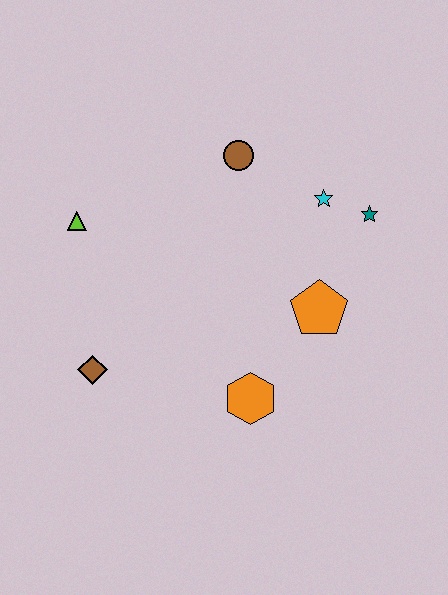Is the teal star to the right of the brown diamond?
Yes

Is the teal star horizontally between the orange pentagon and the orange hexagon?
No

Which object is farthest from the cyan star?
The brown diamond is farthest from the cyan star.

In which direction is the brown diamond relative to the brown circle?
The brown diamond is below the brown circle.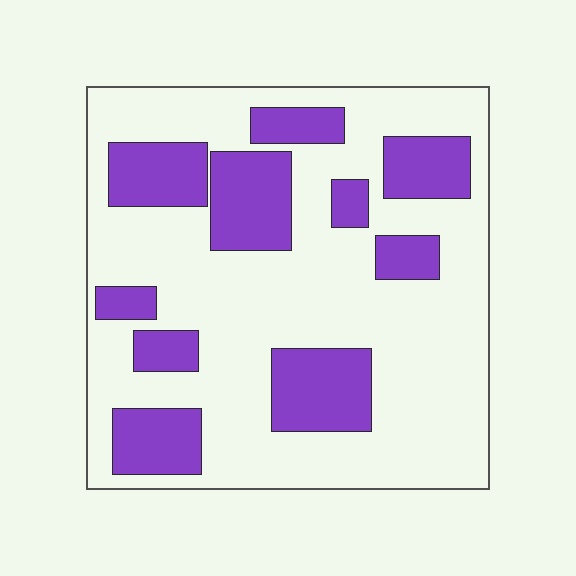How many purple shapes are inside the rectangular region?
10.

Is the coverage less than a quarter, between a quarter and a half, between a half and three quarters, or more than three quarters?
Between a quarter and a half.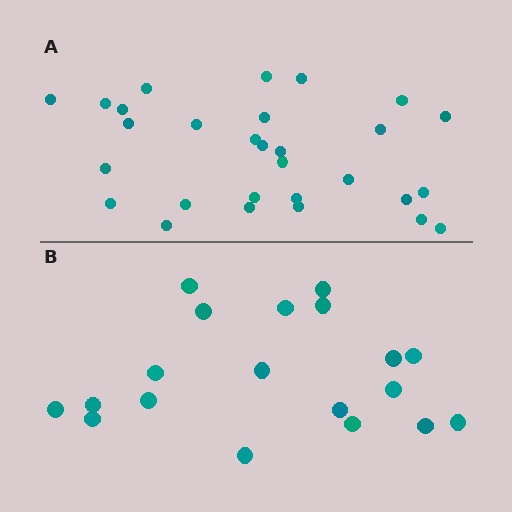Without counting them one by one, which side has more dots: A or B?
Region A (the top region) has more dots.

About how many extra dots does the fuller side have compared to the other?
Region A has roughly 10 or so more dots than region B.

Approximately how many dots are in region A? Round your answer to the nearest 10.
About 30 dots. (The exact count is 29, which rounds to 30.)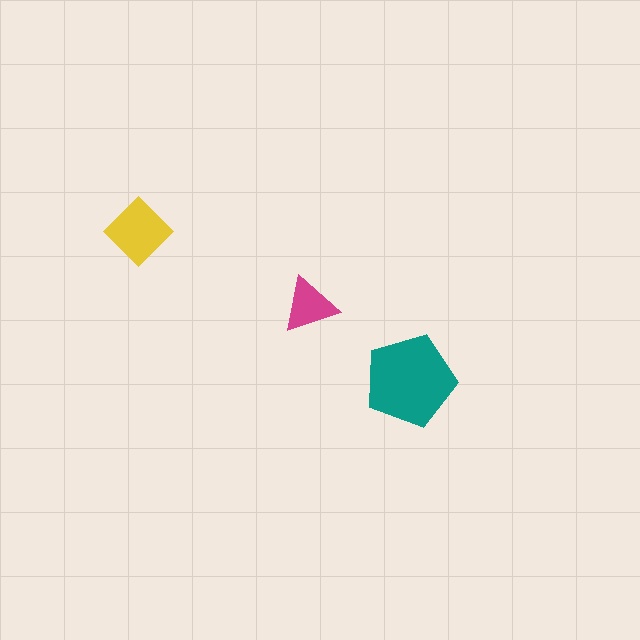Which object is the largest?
The teal pentagon.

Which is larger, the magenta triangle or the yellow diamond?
The yellow diamond.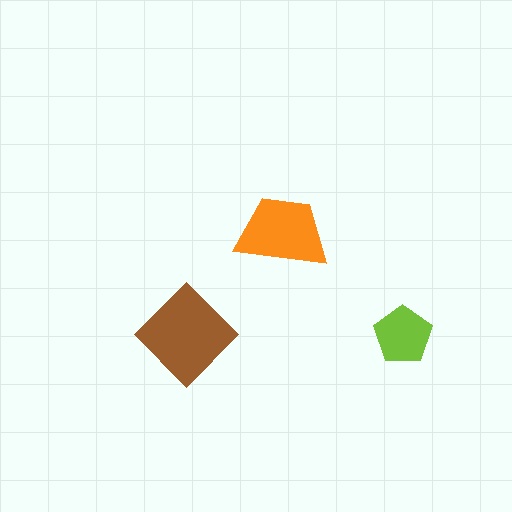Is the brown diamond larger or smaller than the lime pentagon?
Larger.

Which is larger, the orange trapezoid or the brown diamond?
The brown diamond.